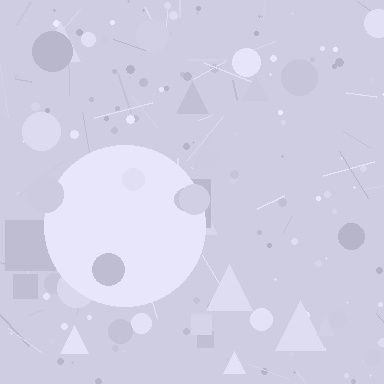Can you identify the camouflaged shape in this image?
The camouflaged shape is a circle.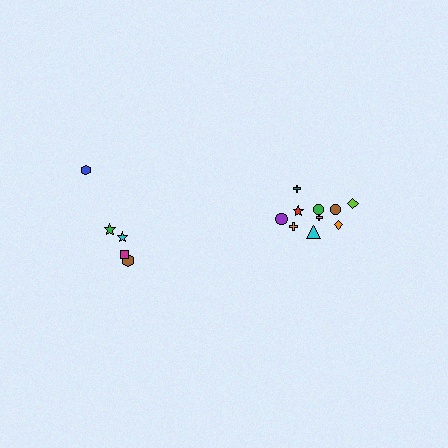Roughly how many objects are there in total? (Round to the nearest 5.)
Roughly 15 objects in total.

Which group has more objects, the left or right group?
The right group.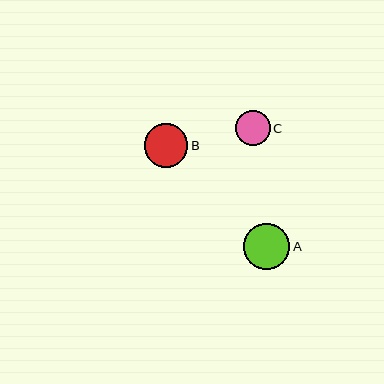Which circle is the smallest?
Circle C is the smallest with a size of approximately 35 pixels.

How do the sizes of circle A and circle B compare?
Circle A and circle B are approximately the same size.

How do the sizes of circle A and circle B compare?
Circle A and circle B are approximately the same size.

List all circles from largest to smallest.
From largest to smallest: A, B, C.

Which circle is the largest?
Circle A is the largest with a size of approximately 46 pixels.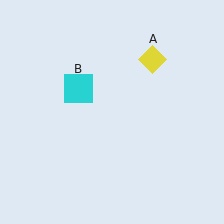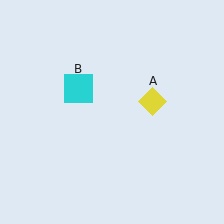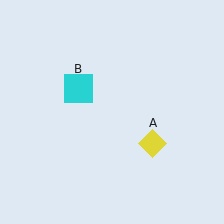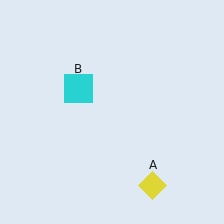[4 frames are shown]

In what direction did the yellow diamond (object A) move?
The yellow diamond (object A) moved down.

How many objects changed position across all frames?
1 object changed position: yellow diamond (object A).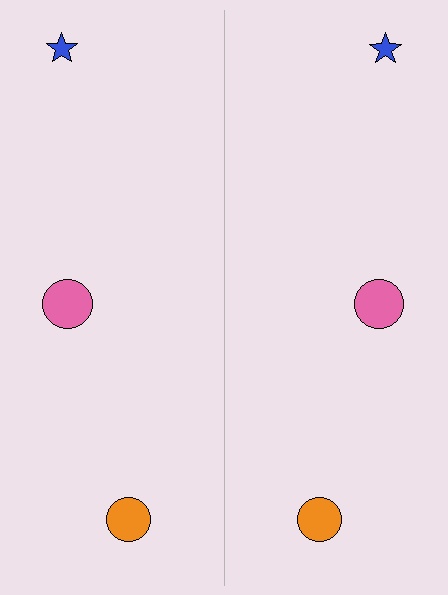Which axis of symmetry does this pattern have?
The pattern has a vertical axis of symmetry running through the center of the image.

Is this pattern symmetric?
Yes, this pattern has bilateral (reflection) symmetry.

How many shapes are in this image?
There are 6 shapes in this image.